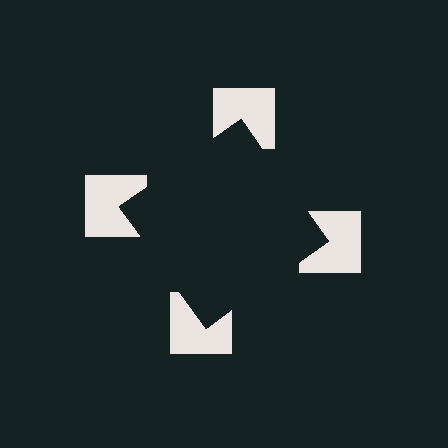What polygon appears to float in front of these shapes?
An illusory square — its edges are inferred from the aligned wedge cuts in the notched squares, not physically drawn.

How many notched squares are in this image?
There are 4 — one at each vertex of the illusory square.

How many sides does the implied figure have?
4 sides.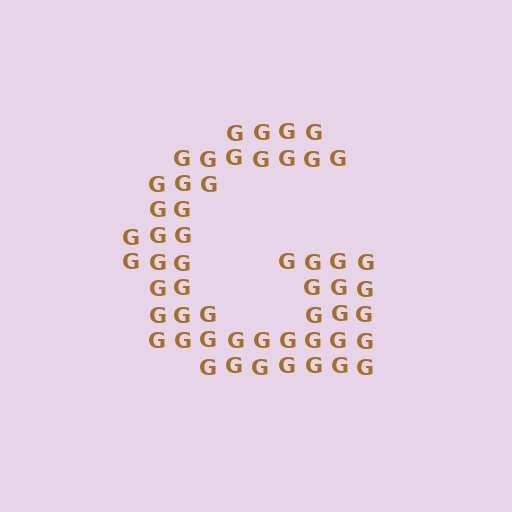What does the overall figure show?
The overall figure shows the letter G.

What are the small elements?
The small elements are letter G's.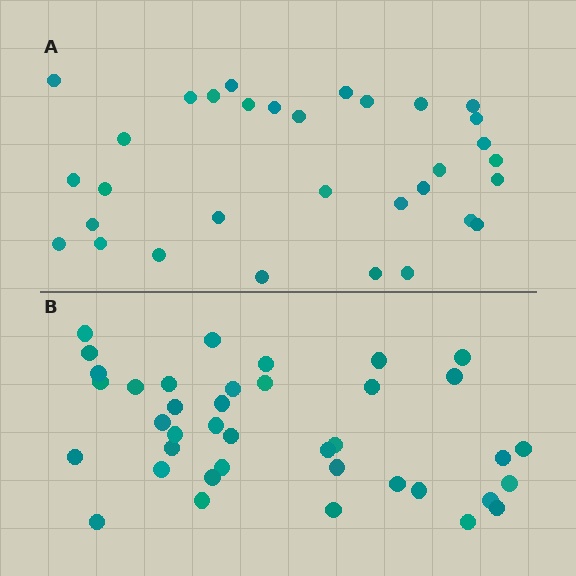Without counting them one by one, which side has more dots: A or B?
Region B (the bottom region) has more dots.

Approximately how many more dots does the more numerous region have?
Region B has roughly 8 or so more dots than region A.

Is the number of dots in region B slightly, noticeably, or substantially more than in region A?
Region B has only slightly more — the two regions are fairly close. The ratio is roughly 1.2 to 1.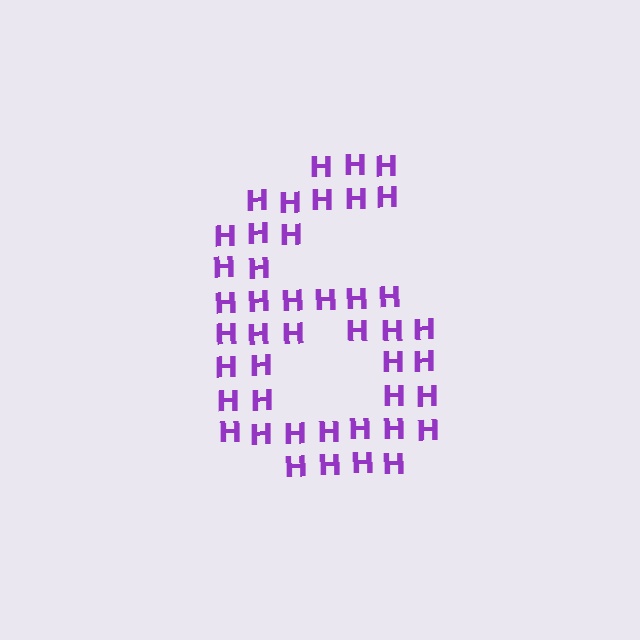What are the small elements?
The small elements are letter H's.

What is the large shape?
The large shape is the digit 6.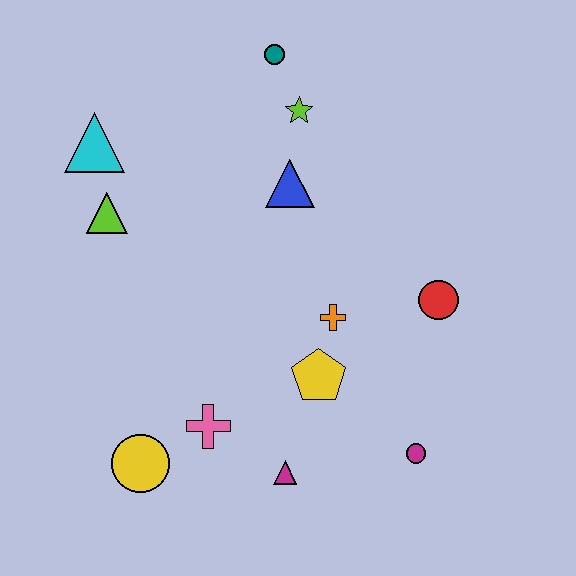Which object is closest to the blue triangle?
The lime star is closest to the blue triangle.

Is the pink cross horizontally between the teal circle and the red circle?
No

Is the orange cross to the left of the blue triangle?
No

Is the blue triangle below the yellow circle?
No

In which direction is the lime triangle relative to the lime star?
The lime triangle is to the left of the lime star.